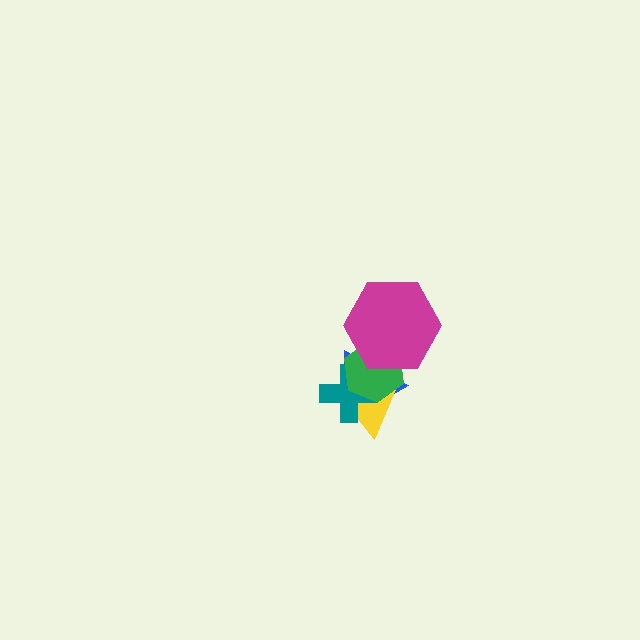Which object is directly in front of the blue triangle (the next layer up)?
The yellow triangle is directly in front of the blue triangle.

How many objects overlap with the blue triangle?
4 objects overlap with the blue triangle.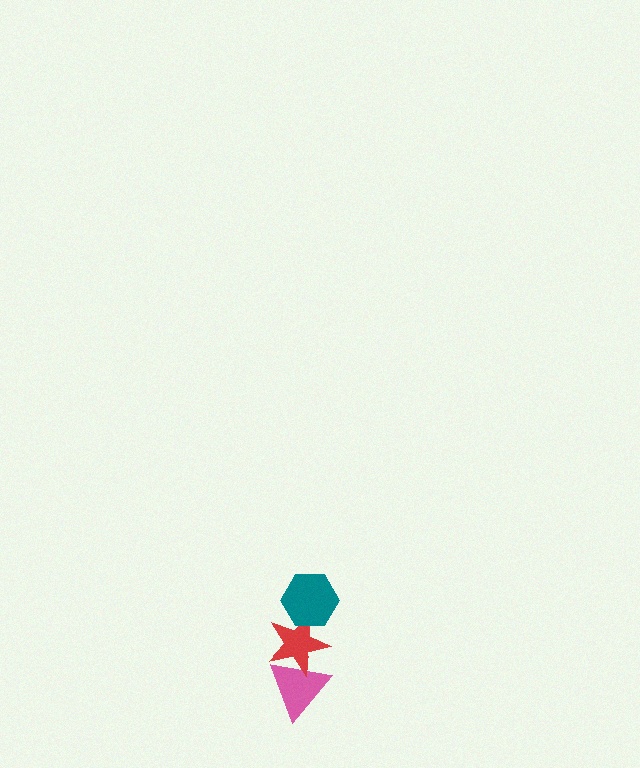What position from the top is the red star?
The red star is 2nd from the top.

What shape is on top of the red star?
The teal hexagon is on top of the red star.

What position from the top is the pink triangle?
The pink triangle is 3rd from the top.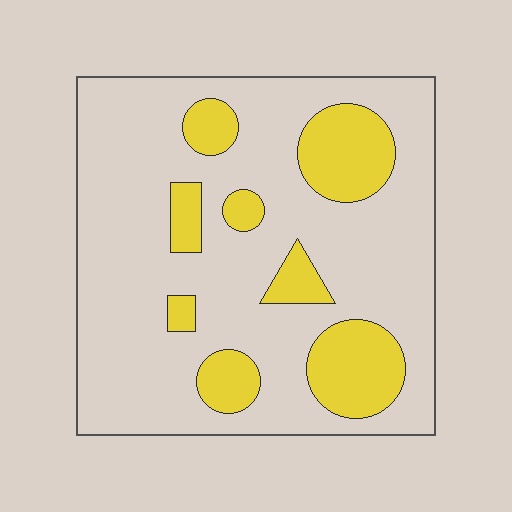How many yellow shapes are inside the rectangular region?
8.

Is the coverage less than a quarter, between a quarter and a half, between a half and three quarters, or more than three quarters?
Less than a quarter.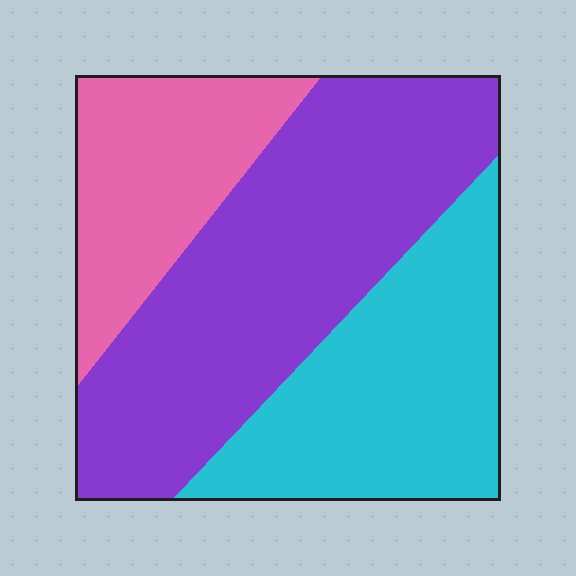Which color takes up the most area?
Purple, at roughly 45%.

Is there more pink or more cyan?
Cyan.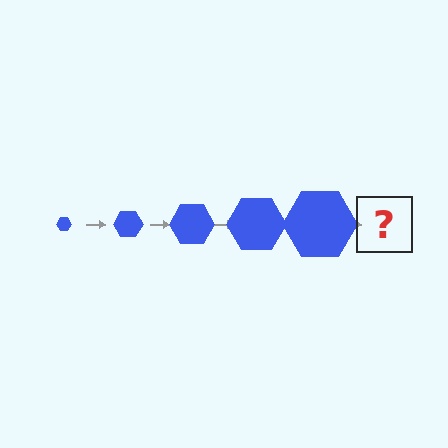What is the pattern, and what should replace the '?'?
The pattern is that the hexagon gets progressively larger each step. The '?' should be a blue hexagon, larger than the previous one.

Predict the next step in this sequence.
The next step is a blue hexagon, larger than the previous one.